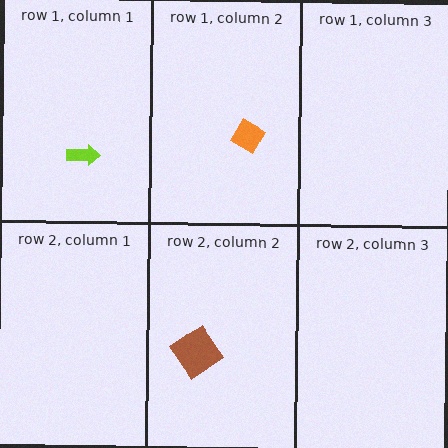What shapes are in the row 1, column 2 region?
The orange diamond.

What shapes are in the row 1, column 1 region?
The lime arrow.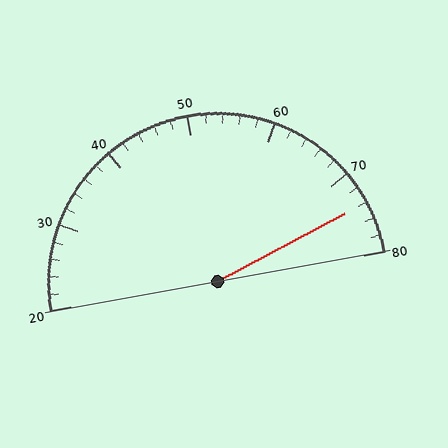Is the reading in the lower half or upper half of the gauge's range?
The reading is in the upper half of the range (20 to 80).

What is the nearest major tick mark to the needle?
The nearest major tick mark is 70.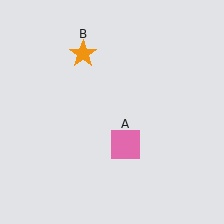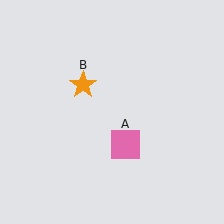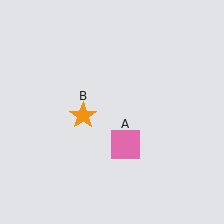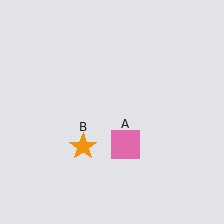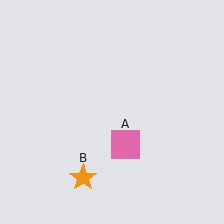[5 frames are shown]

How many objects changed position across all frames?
1 object changed position: orange star (object B).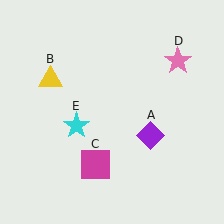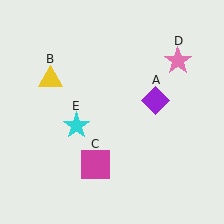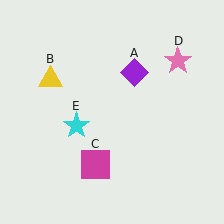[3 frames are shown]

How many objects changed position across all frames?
1 object changed position: purple diamond (object A).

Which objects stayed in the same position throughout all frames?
Yellow triangle (object B) and magenta square (object C) and pink star (object D) and cyan star (object E) remained stationary.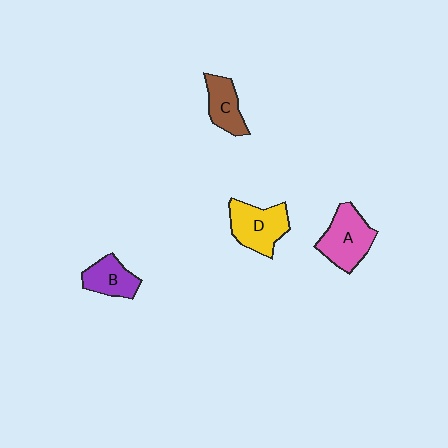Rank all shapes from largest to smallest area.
From largest to smallest: A (pink), D (yellow), B (purple), C (brown).